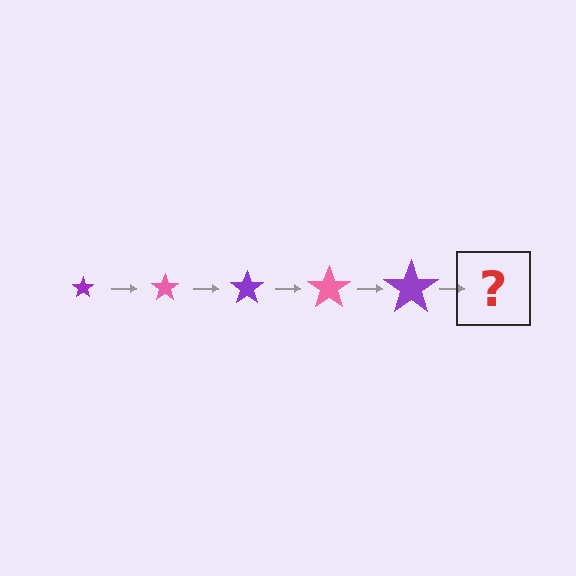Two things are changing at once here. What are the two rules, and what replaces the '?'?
The two rules are that the star grows larger each step and the color cycles through purple and pink. The '?' should be a pink star, larger than the previous one.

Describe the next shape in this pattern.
It should be a pink star, larger than the previous one.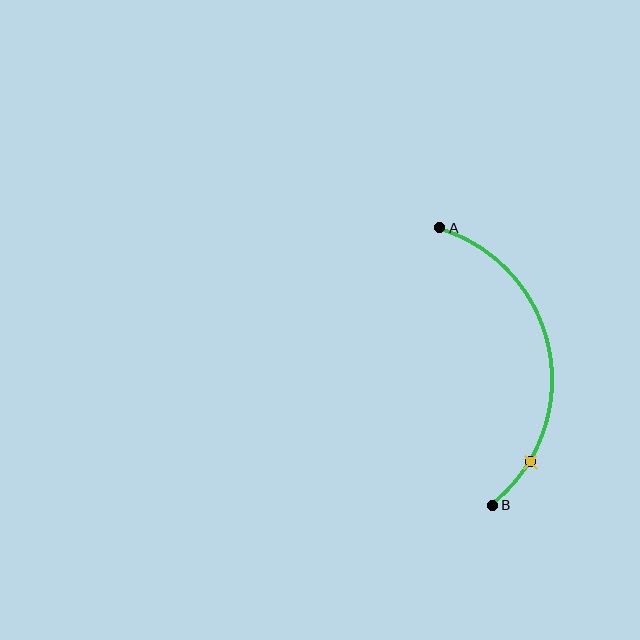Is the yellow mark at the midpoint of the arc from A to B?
No. The yellow mark lies on the arc but is closer to endpoint B. The arc midpoint would be at the point on the curve equidistant along the arc from both A and B.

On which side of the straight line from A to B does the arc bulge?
The arc bulges to the right of the straight line connecting A and B.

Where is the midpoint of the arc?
The arc midpoint is the point on the curve farthest from the straight line joining A and B. It sits to the right of that line.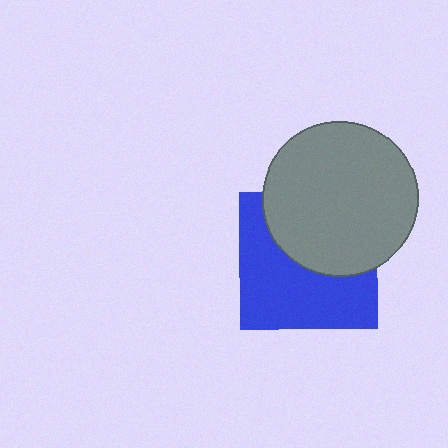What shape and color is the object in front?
The object in front is a gray circle.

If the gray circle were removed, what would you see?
You would see the complete blue square.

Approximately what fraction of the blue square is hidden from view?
Roughly 45% of the blue square is hidden behind the gray circle.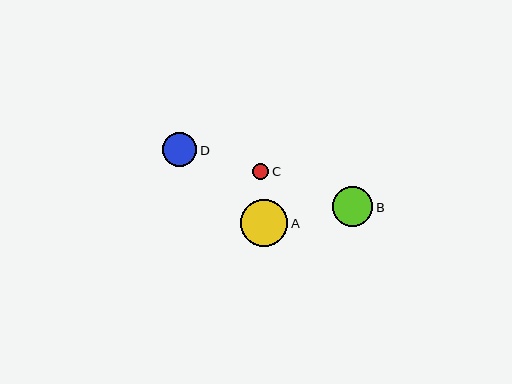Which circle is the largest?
Circle A is the largest with a size of approximately 47 pixels.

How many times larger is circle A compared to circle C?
Circle A is approximately 2.9 times the size of circle C.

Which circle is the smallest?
Circle C is the smallest with a size of approximately 16 pixels.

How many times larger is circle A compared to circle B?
Circle A is approximately 1.2 times the size of circle B.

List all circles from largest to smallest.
From largest to smallest: A, B, D, C.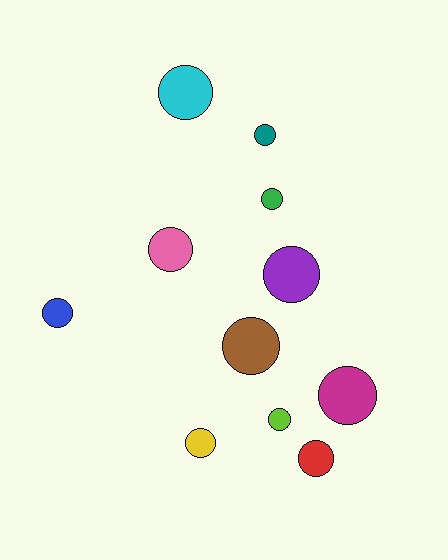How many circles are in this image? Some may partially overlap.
There are 11 circles.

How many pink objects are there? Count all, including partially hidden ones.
There is 1 pink object.